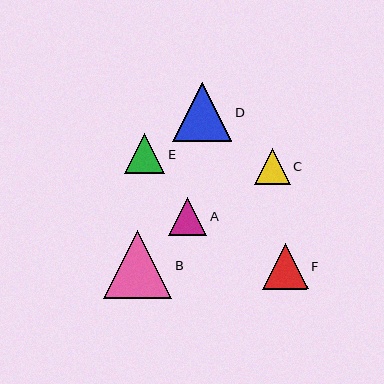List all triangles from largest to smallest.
From largest to smallest: B, D, F, E, A, C.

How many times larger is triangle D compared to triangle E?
Triangle D is approximately 1.5 times the size of triangle E.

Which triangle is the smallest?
Triangle C is the smallest with a size of approximately 36 pixels.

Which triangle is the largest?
Triangle B is the largest with a size of approximately 69 pixels.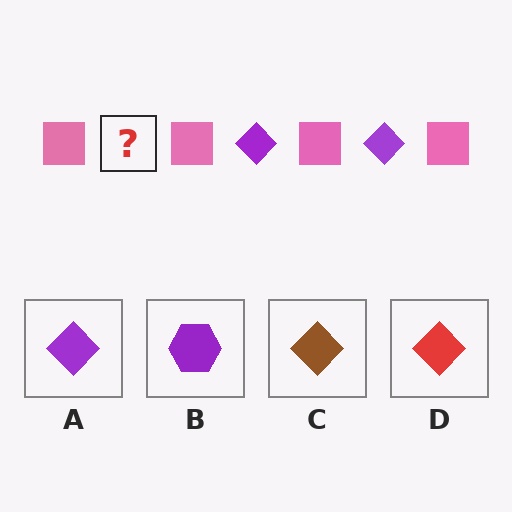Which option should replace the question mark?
Option A.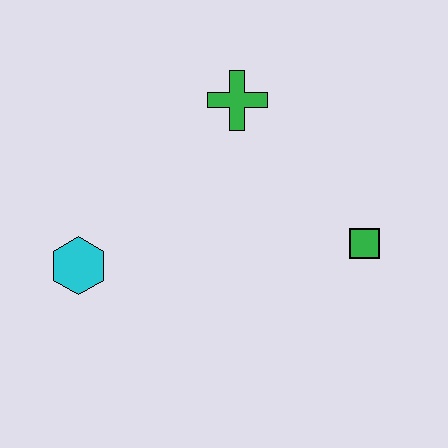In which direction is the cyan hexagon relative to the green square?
The cyan hexagon is to the left of the green square.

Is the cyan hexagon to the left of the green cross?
Yes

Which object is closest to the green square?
The green cross is closest to the green square.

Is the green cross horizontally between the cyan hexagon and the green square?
Yes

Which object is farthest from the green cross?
The cyan hexagon is farthest from the green cross.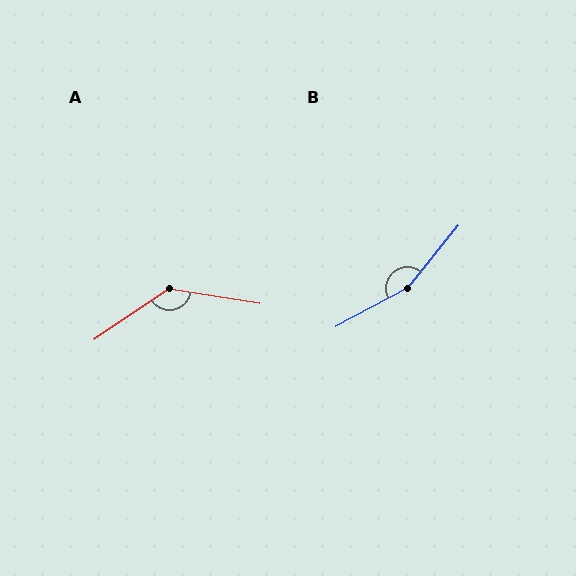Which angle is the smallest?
A, at approximately 137 degrees.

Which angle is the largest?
B, at approximately 158 degrees.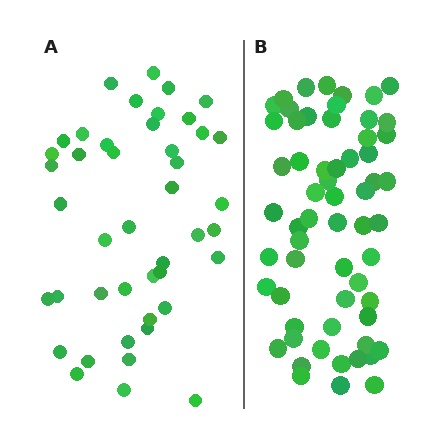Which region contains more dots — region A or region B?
Region B (the right region) has more dots.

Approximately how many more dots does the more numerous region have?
Region B has approximately 15 more dots than region A.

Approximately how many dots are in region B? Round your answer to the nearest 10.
About 60 dots.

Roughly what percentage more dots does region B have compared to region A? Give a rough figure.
About 35% more.